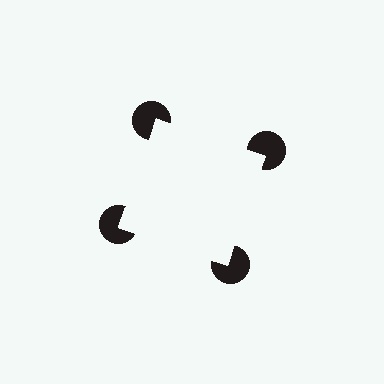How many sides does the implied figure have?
4 sides.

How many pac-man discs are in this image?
There are 4 — one at each vertex of the illusory square.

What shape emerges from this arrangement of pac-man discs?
An illusory square — its edges are inferred from the aligned wedge cuts in the pac-man discs, not physically drawn.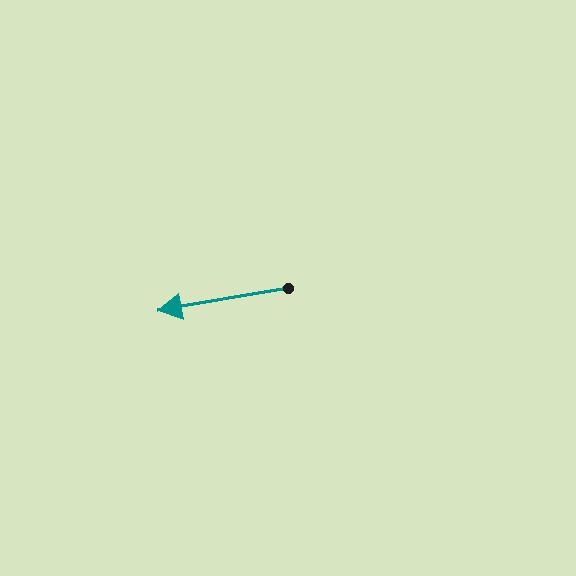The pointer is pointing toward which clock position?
Roughly 9 o'clock.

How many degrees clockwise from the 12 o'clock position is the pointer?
Approximately 260 degrees.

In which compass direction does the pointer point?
West.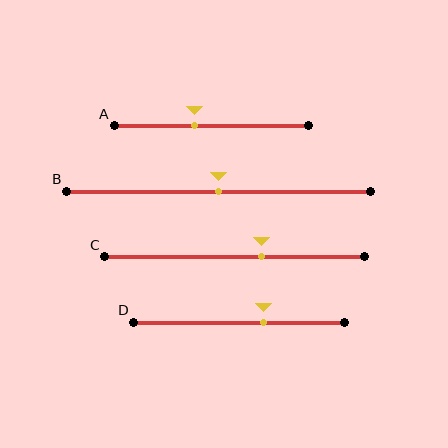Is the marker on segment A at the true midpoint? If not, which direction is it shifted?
No, the marker on segment A is shifted to the left by about 9% of the segment length.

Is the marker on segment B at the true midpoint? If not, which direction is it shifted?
Yes, the marker on segment B is at the true midpoint.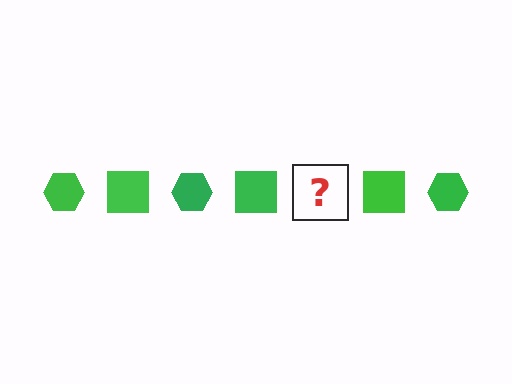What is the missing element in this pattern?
The missing element is a green hexagon.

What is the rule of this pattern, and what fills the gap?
The rule is that the pattern cycles through hexagon, square shapes in green. The gap should be filled with a green hexagon.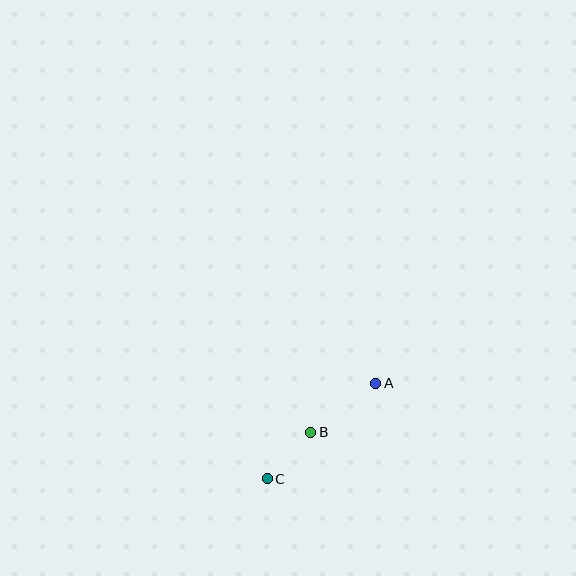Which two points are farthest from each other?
Points A and C are farthest from each other.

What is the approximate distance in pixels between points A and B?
The distance between A and B is approximately 81 pixels.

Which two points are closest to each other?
Points B and C are closest to each other.